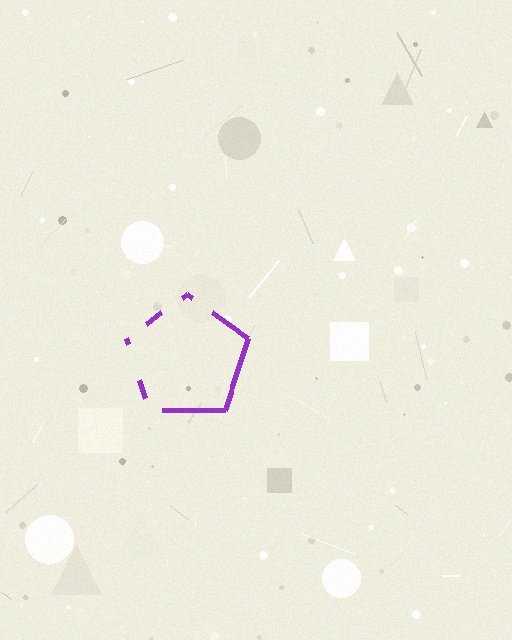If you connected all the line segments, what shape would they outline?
They would outline a pentagon.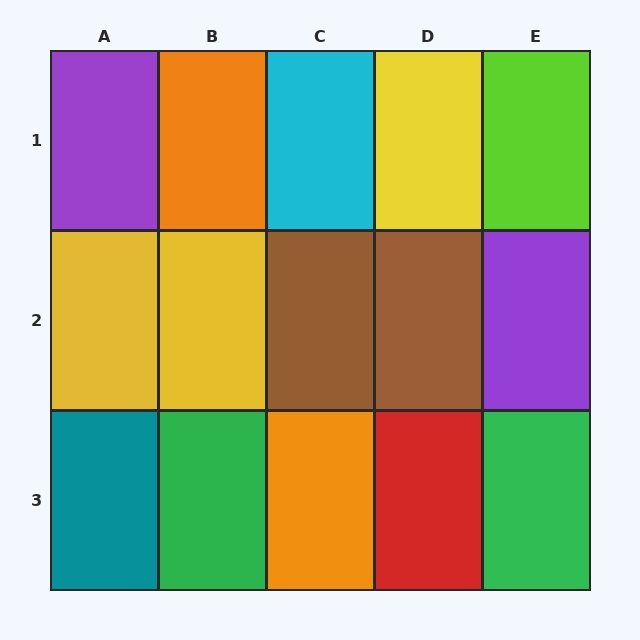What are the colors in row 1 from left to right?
Purple, orange, cyan, yellow, lime.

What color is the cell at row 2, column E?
Purple.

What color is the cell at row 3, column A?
Teal.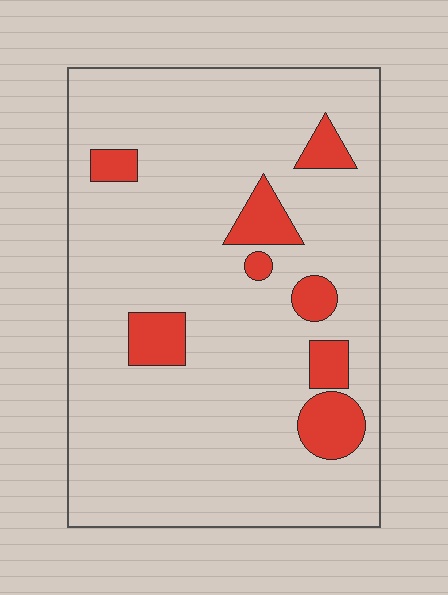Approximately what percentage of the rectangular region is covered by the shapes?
Approximately 10%.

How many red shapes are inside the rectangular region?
8.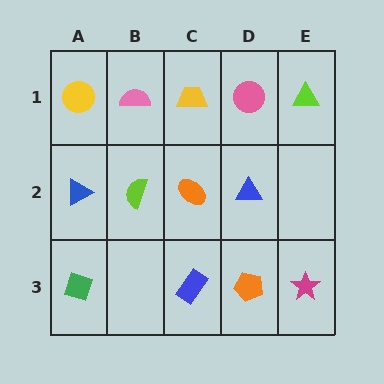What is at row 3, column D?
An orange pentagon.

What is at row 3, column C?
A blue rectangle.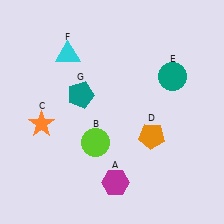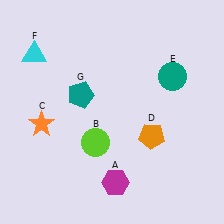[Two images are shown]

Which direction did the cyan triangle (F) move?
The cyan triangle (F) moved left.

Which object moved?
The cyan triangle (F) moved left.